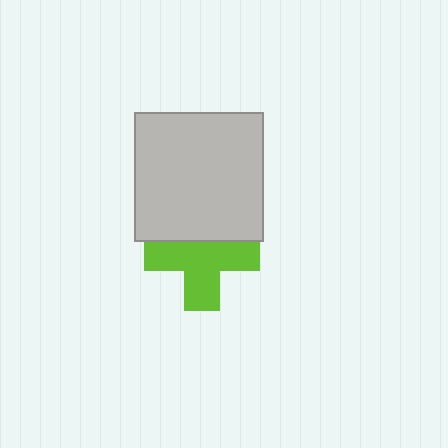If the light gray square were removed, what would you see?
You would see the complete lime cross.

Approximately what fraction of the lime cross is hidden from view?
Roughly 30% of the lime cross is hidden behind the light gray square.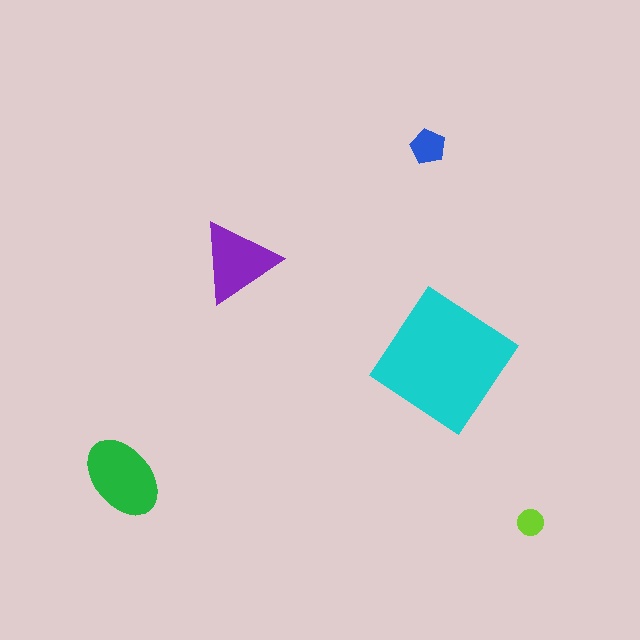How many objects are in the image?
There are 5 objects in the image.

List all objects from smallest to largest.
The lime circle, the blue pentagon, the purple triangle, the green ellipse, the cyan diamond.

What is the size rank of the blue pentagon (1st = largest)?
4th.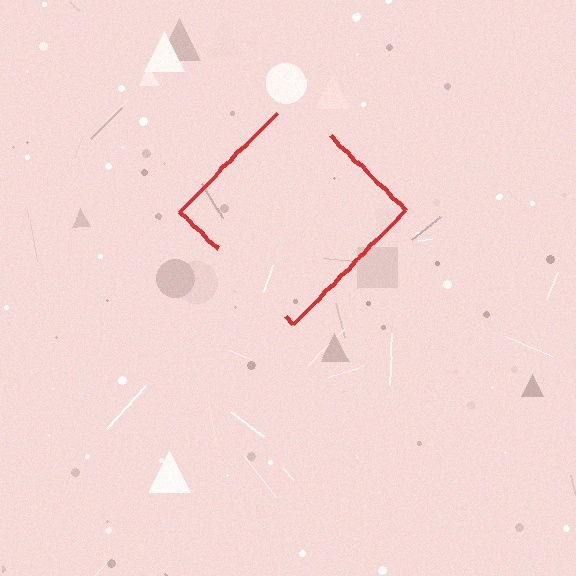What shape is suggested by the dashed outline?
The dashed outline suggests a diamond.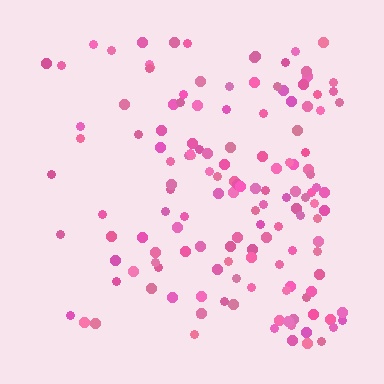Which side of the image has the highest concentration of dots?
The right.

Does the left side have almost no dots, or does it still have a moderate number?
Still a moderate number, just noticeably fewer than the right.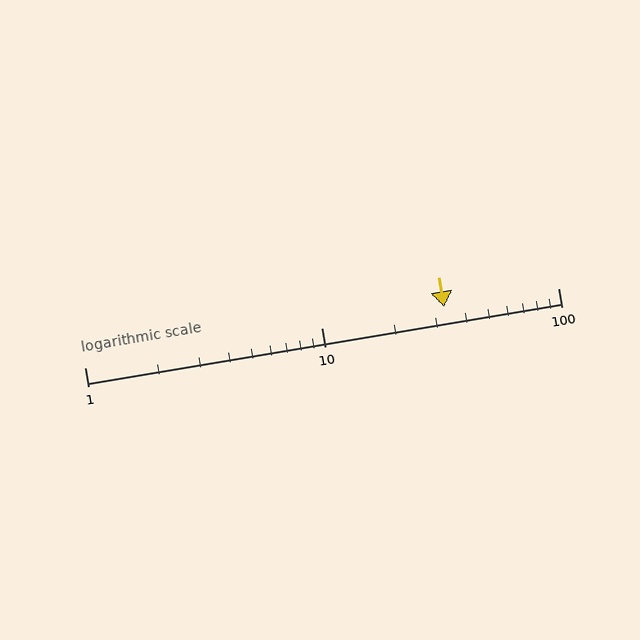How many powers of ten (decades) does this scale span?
The scale spans 2 decades, from 1 to 100.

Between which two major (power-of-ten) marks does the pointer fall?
The pointer is between 10 and 100.